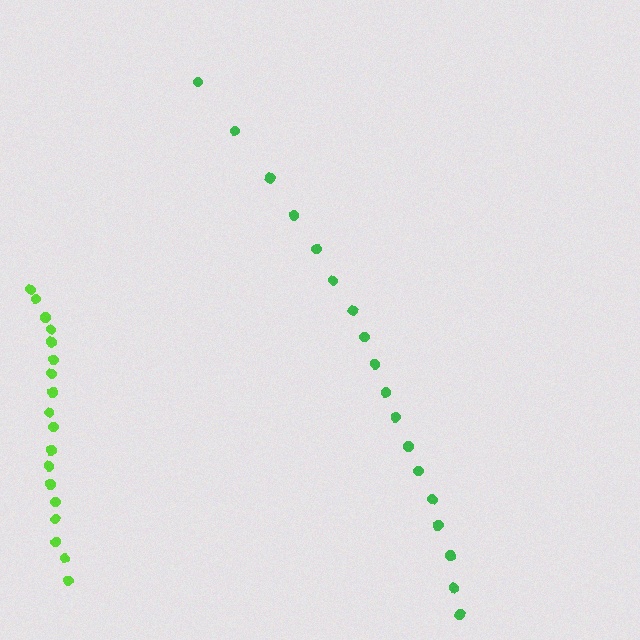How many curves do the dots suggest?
There are 2 distinct paths.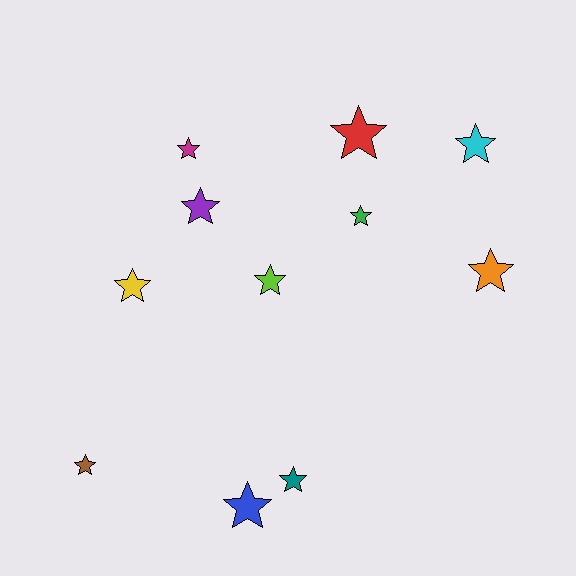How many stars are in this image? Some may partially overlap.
There are 11 stars.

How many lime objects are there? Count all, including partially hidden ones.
There is 1 lime object.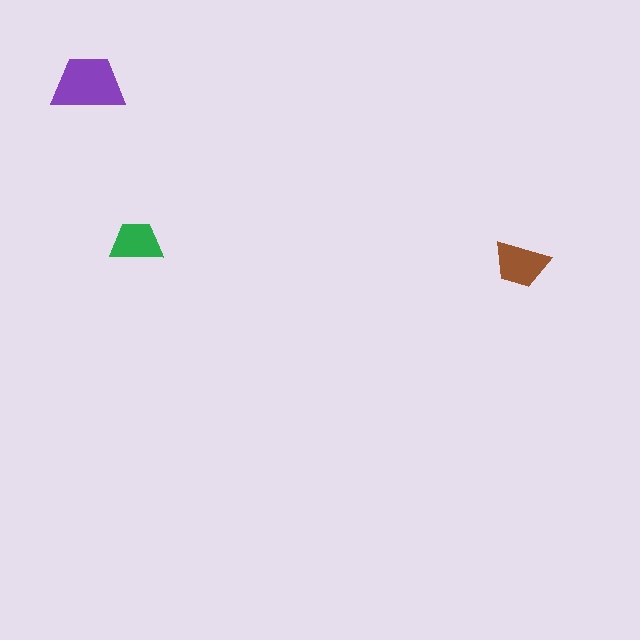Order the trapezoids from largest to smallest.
the purple one, the brown one, the green one.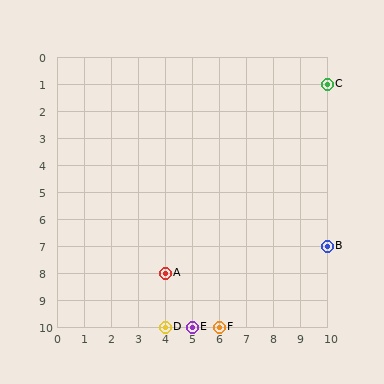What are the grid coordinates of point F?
Point F is at grid coordinates (6, 10).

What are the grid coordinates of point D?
Point D is at grid coordinates (4, 10).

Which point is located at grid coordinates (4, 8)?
Point A is at (4, 8).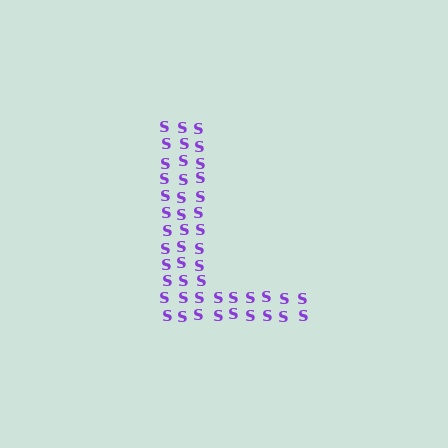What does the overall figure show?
The overall figure shows the letter L.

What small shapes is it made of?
It is made of small letter S's.